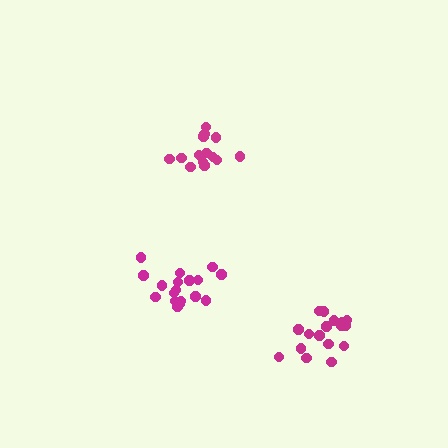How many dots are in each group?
Group 1: 18 dots, Group 2: 17 dots, Group 3: 14 dots (49 total).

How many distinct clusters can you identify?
There are 3 distinct clusters.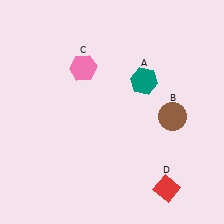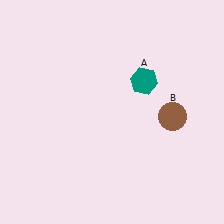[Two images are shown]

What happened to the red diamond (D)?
The red diamond (D) was removed in Image 2. It was in the bottom-right area of Image 1.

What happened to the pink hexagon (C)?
The pink hexagon (C) was removed in Image 2. It was in the top-left area of Image 1.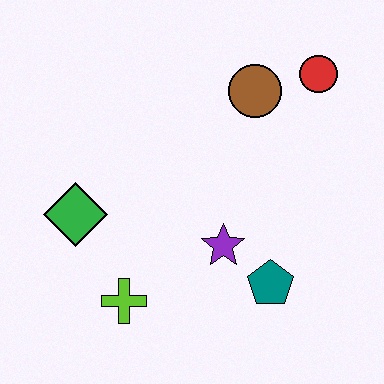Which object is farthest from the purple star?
The red circle is farthest from the purple star.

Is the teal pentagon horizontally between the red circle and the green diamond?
Yes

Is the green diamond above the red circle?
No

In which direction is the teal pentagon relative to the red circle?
The teal pentagon is below the red circle.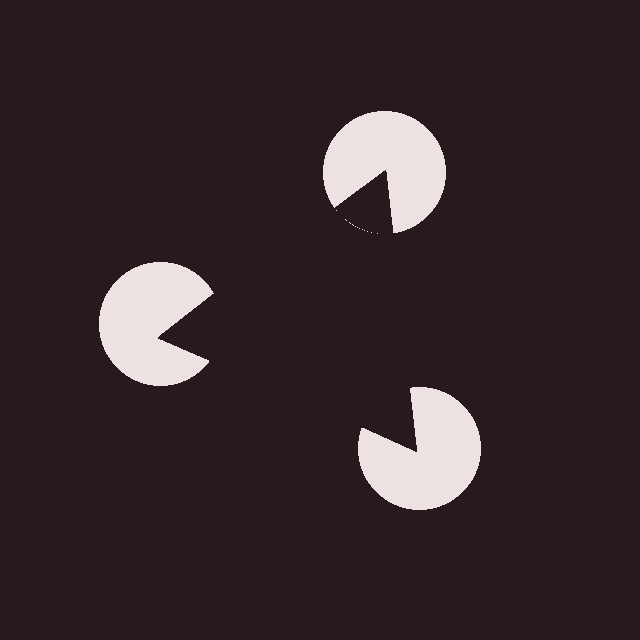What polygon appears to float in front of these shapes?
An illusory triangle — its edges are inferred from the aligned wedge cuts in the pac-man discs, not physically drawn.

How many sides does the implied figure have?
3 sides.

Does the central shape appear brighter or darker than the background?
It typically appears slightly darker than the background, even though no actual brightness change is drawn.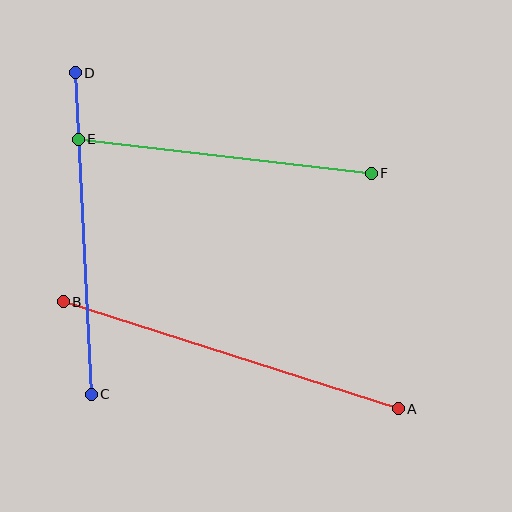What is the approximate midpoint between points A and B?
The midpoint is at approximately (231, 355) pixels.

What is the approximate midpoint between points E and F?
The midpoint is at approximately (225, 156) pixels.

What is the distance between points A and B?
The distance is approximately 351 pixels.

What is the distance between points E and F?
The distance is approximately 295 pixels.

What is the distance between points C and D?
The distance is approximately 322 pixels.